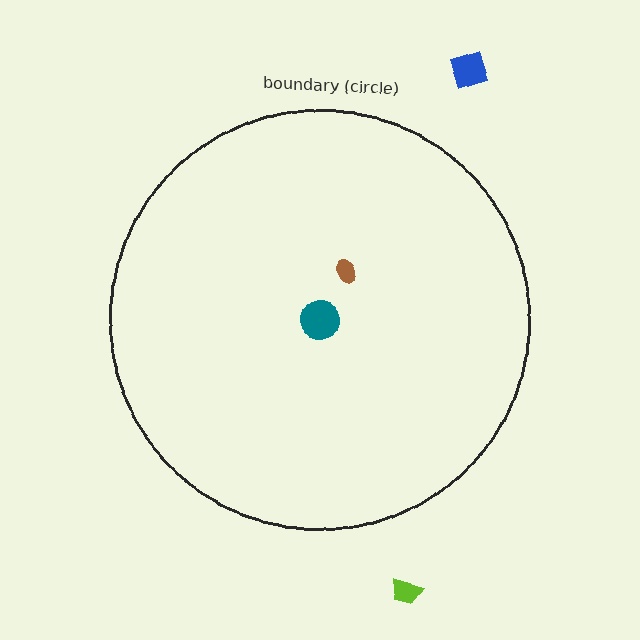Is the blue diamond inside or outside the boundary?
Outside.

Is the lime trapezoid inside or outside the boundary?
Outside.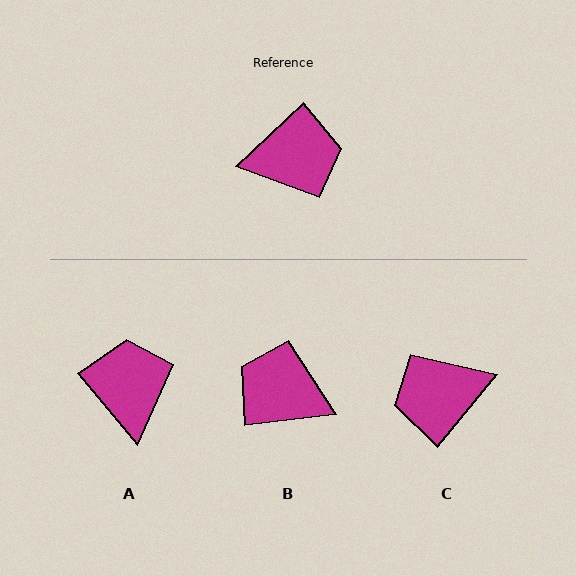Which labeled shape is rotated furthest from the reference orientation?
C, about 173 degrees away.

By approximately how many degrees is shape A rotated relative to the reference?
Approximately 86 degrees counter-clockwise.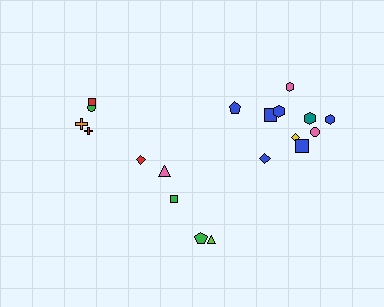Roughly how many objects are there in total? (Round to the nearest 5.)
Roughly 20 objects in total.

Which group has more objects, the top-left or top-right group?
The top-right group.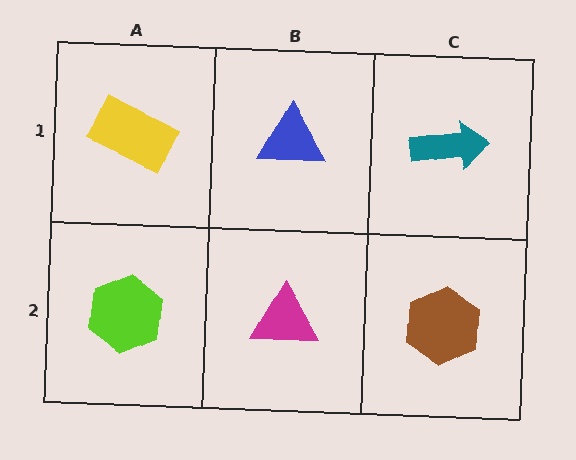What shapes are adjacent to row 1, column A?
A lime hexagon (row 2, column A), a blue triangle (row 1, column B).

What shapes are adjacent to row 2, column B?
A blue triangle (row 1, column B), a lime hexagon (row 2, column A), a brown hexagon (row 2, column C).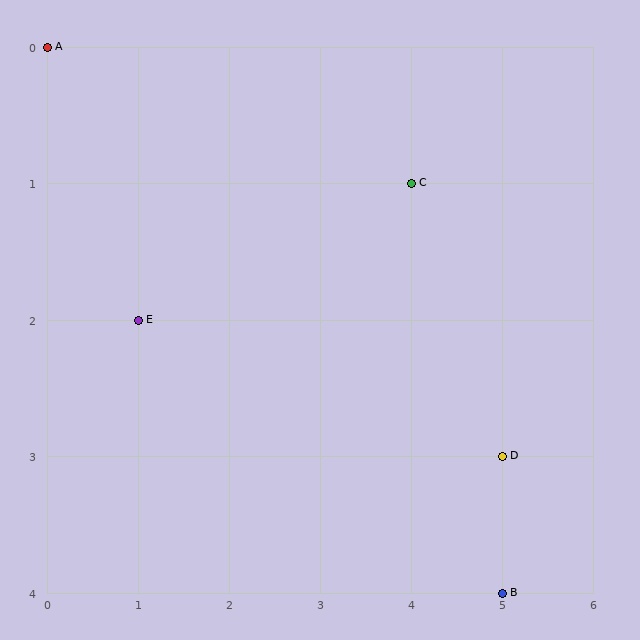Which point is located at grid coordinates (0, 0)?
Point A is at (0, 0).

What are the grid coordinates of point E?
Point E is at grid coordinates (1, 2).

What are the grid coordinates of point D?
Point D is at grid coordinates (5, 3).